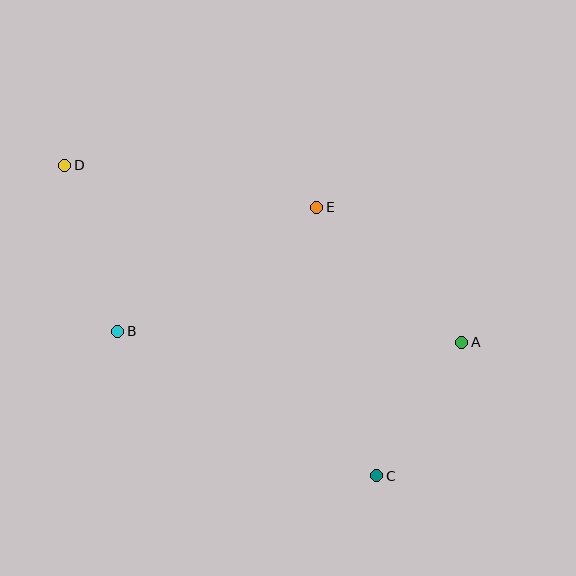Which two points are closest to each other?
Points A and C are closest to each other.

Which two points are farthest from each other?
Points C and D are farthest from each other.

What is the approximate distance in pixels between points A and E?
The distance between A and E is approximately 198 pixels.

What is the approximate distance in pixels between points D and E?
The distance between D and E is approximately 255 pixels.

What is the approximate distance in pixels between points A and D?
The distance between A and D is approximately 435 pixels.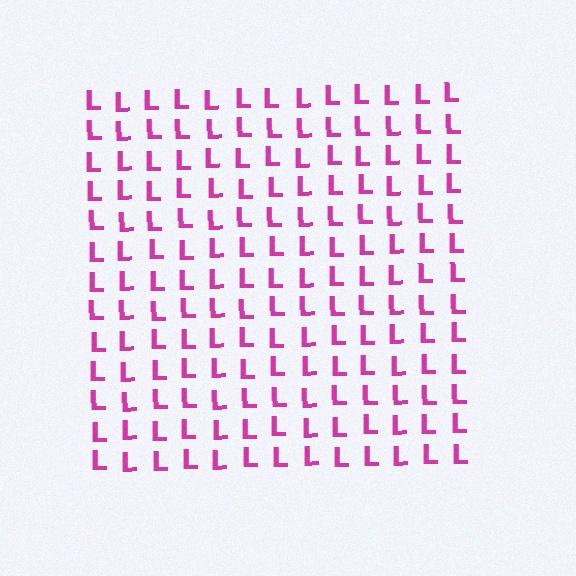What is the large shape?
The large shape is a square.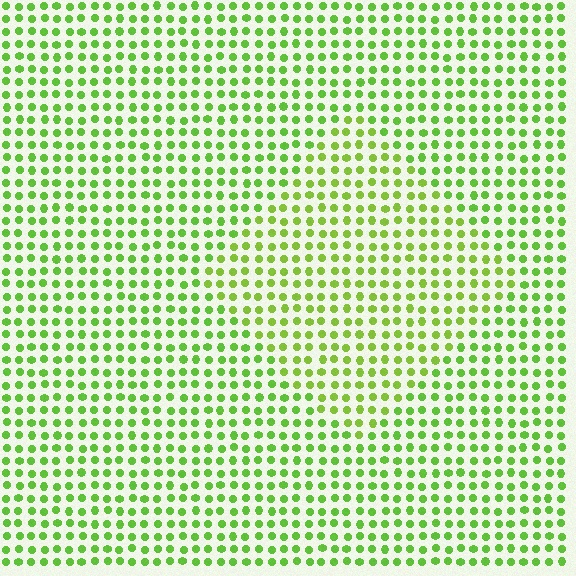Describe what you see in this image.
The image is filled with small lime elements in a uniform arrangement. A diamond-shaped region is visible where the elements are tinted to a slightly different hue, forming a subtle color boundary.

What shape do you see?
I see a diamond.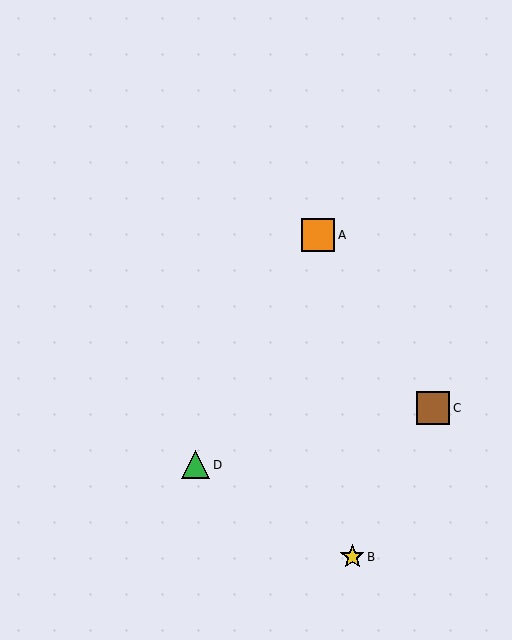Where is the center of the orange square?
The center of the orange square is at (318, 235).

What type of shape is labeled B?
Shape B is a yellow star.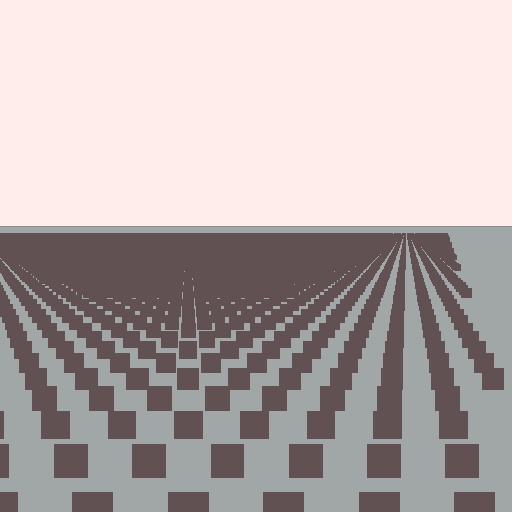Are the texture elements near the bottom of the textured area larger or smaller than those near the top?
Larger. Near the bottom, elements are closer to the viewer and appear at a bigger on-screen size.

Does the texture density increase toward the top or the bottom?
Density increases toward the top.